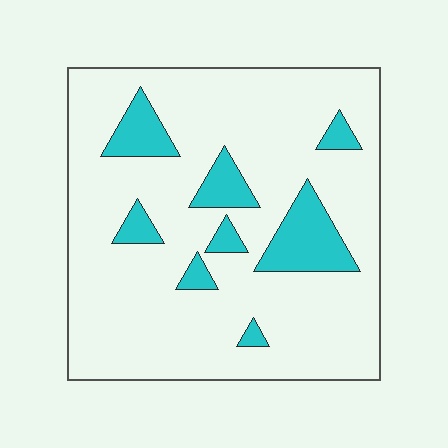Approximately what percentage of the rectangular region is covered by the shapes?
Approximately 15%.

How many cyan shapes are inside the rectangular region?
8.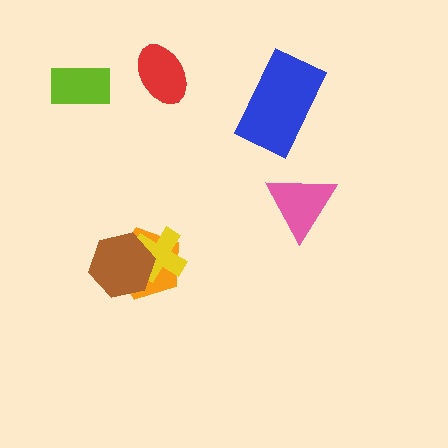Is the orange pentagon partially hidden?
Yes, it is partially covered by another shape.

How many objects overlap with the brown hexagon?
2 objects overlap with the brown hexagon.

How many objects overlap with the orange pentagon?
2 objects overlap with the orange pentagon.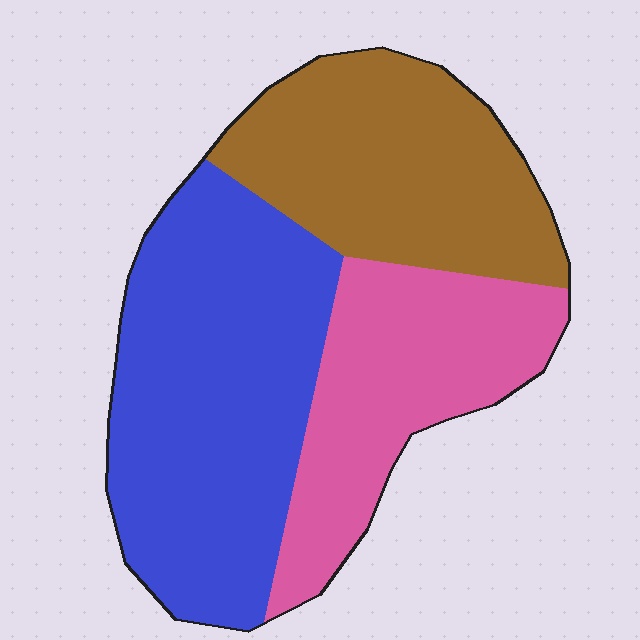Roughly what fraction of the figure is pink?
Pink takes up about one quarter (1/4) of the figure.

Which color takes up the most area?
Blue, at roughly 45%.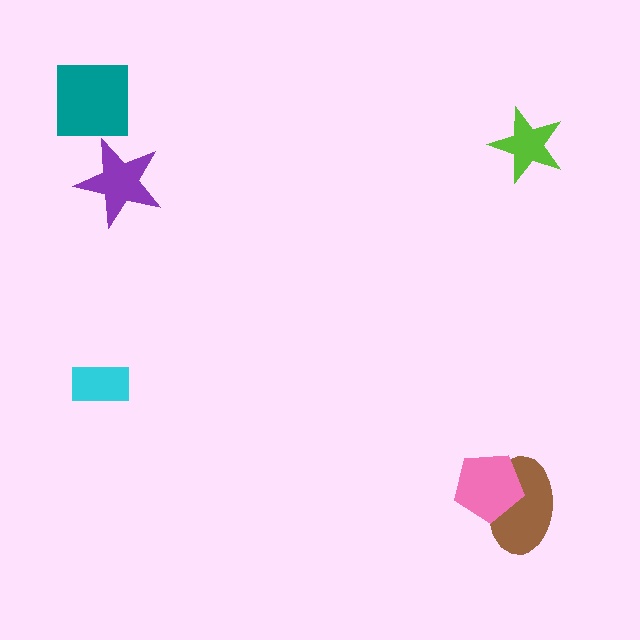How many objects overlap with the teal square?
0 objects overlap with the teal square.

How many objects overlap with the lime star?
0 objects overlap with the lime star.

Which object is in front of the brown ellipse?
The pink pentagon is in front of the brown ellipse.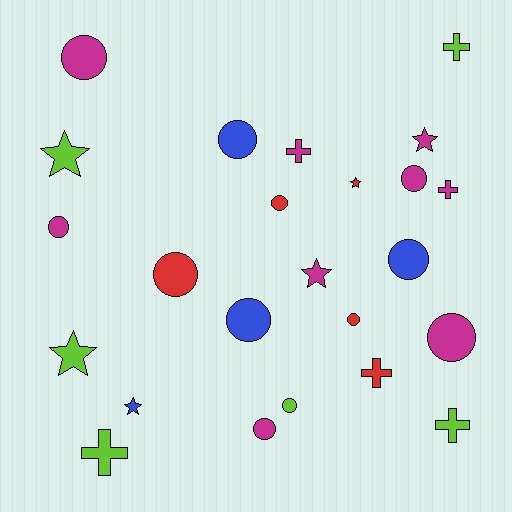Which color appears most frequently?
Magenta, with 9 objects.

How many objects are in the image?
There are 24 objects.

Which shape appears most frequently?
Circle, with 12 objects.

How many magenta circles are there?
There are 5 magenta circles.